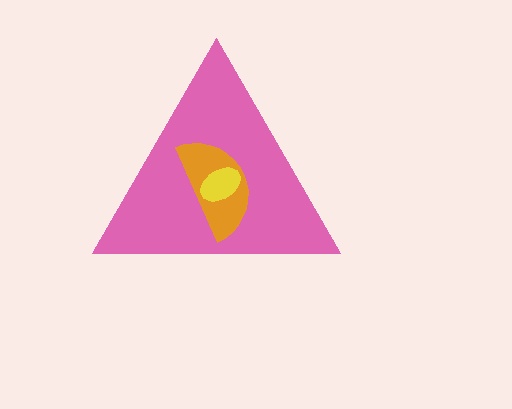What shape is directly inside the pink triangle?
The orange semicircle.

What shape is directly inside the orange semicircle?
The yellow ellipse.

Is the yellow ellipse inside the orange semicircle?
Yes.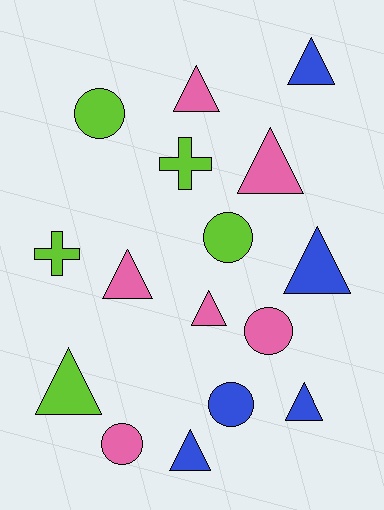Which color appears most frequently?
Pink, with 6 objects.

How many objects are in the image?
There are 16 objects.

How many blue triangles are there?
There are 4 blue triangles.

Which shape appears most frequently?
Triangle, with 9 objects.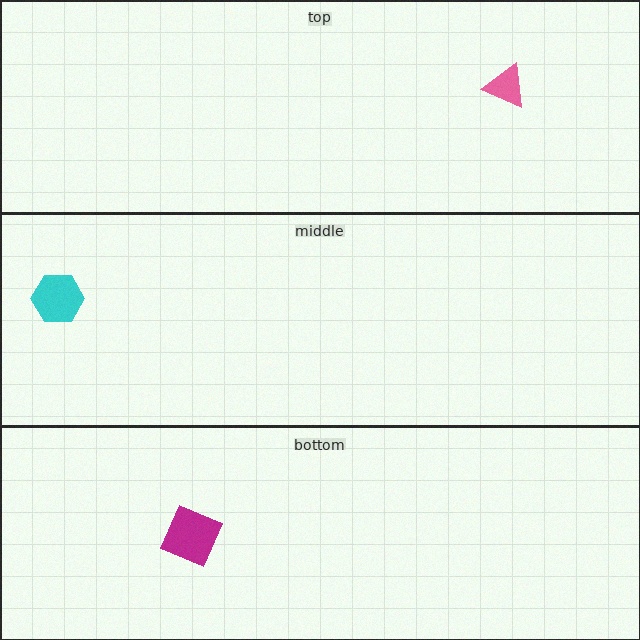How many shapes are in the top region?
1.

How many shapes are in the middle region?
1.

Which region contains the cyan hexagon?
The middle region.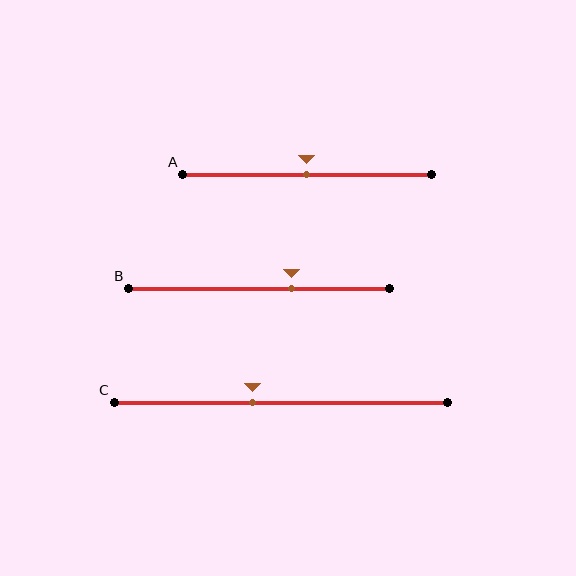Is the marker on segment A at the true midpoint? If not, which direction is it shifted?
Yes, the marker on segment A is at the true midpoint.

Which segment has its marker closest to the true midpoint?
Segment A has its marker closest to the true midpoint.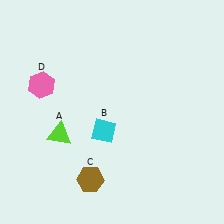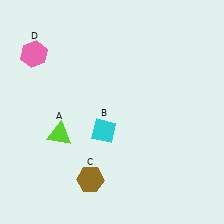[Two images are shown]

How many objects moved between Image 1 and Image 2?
1 object moved between the two images.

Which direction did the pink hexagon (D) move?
The pink hexagon (D) moved up.